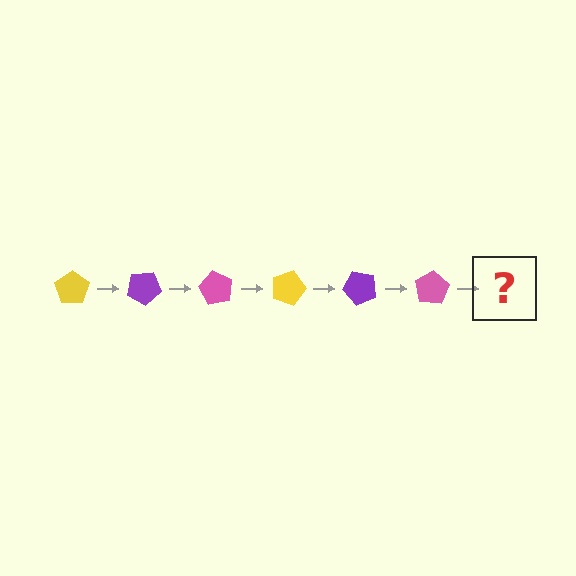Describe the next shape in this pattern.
It should be a yellow pentagon, rotated 180 degrees from the start.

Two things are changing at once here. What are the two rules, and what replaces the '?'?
The two rules are that it rotates 30 degrees each step and the color cycles through yellow, purple, and pink. The '?' should be a yellow pentagon, rotated 180 degrees from the start.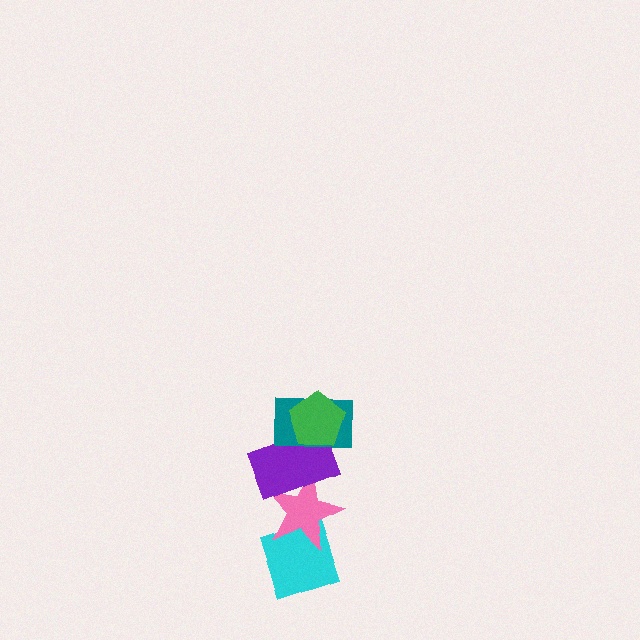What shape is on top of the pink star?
The purple rectangle is on top of the pink star.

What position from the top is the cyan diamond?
The cyan diamond is 5th from the top.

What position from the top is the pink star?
The pink star is 4th from the top.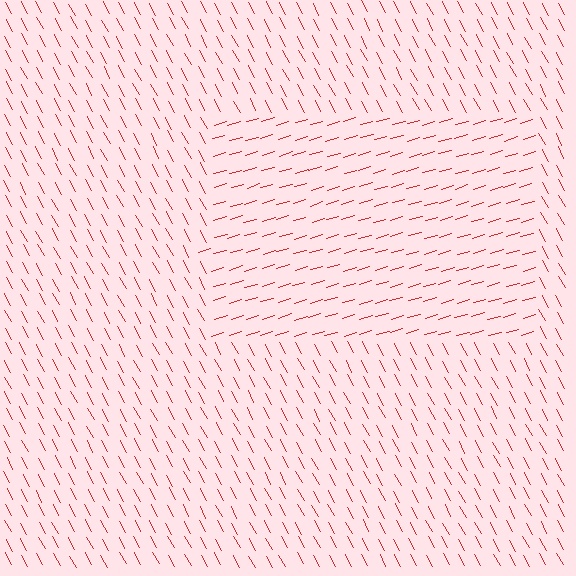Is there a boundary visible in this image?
Yes, there is a texture boundary formed by a change in line orientation.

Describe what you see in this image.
The image is filled with small red line segments. A rectangle region in the image has lines oriented differently from the surrounding lines, creating a visible texture boundary.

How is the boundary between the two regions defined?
The boundary is defined purely by a change in line orientation (approximately 78 degrees difference). All lines are the same color and thickness.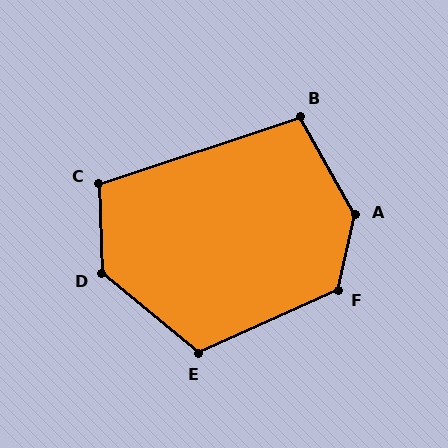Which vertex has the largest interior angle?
A, at approximately 138 degrees.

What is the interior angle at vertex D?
Approximately 132 degrees (obtuse).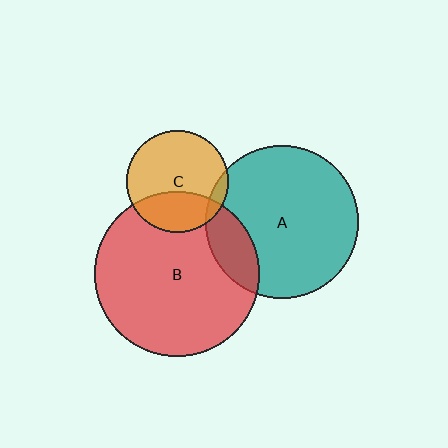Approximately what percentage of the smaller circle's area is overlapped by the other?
Approximately 30%.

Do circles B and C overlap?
Yes.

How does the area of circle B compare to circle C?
Approximately 2.6 times.